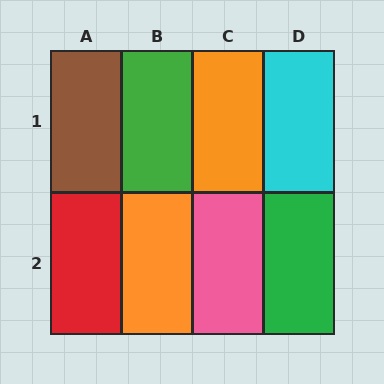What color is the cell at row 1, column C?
Orange.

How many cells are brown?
1 cell is brown.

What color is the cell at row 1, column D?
Cyan.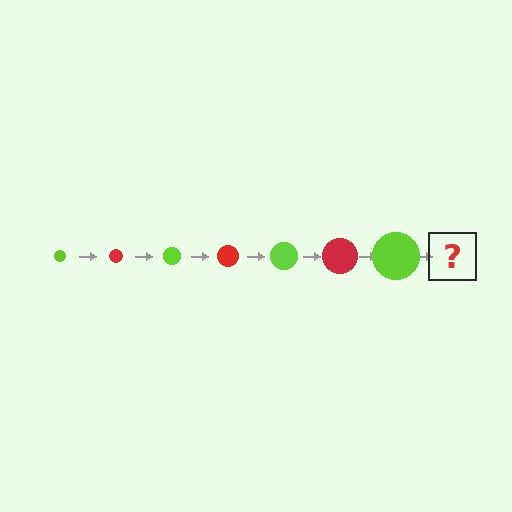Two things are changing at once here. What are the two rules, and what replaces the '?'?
The two rules are that the circle grows larger each step and the color cycles through lime and red. The '?' should be a red circle, larger than the previous one.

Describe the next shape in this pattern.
It should be a red circle, larger than the previous one.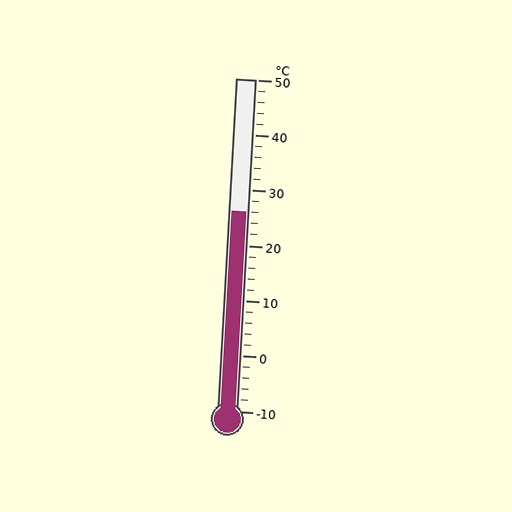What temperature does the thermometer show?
The thermometer shows approximately 26°C.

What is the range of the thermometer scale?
The thermometer scale ranges from -10°C to 50°C.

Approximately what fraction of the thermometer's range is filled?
The thermometer is filled to approximately 60% of its range.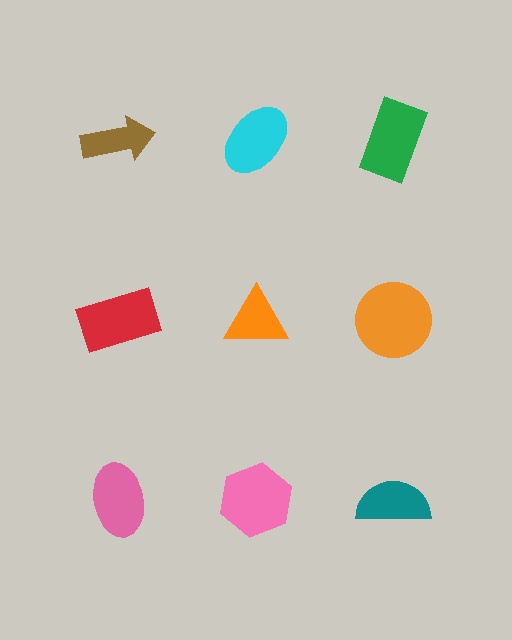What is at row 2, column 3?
An orange circle.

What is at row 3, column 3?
A teal semicircle.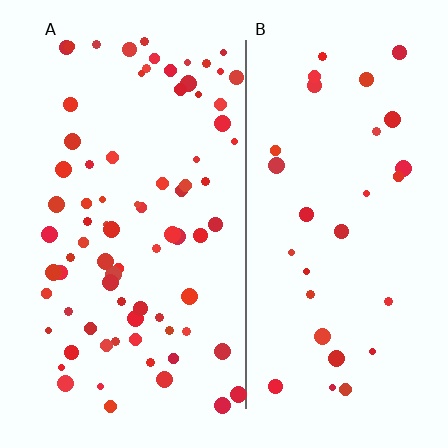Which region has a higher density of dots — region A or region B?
A (the left).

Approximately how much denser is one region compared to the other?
Approximately 2.5× — region A over region B.